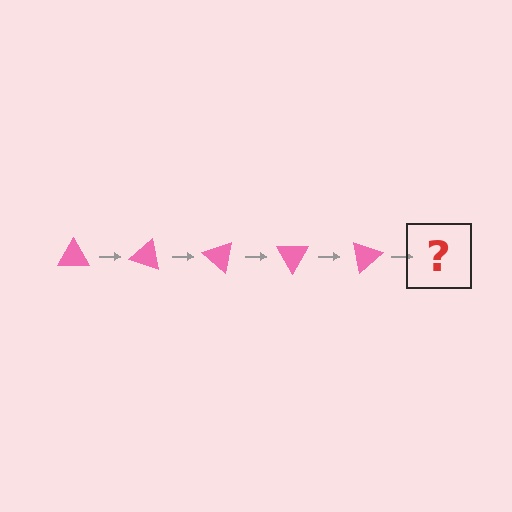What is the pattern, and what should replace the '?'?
The pattern is that the triangle rotates 20 degrees each step. The '?' should be a pink triangle rotated 100 degrees.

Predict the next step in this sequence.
The next step is a pink triangle rotated 100 degrees.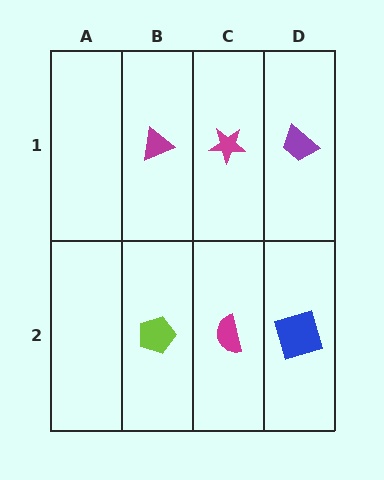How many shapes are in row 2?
3 shapes.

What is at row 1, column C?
A magenta star.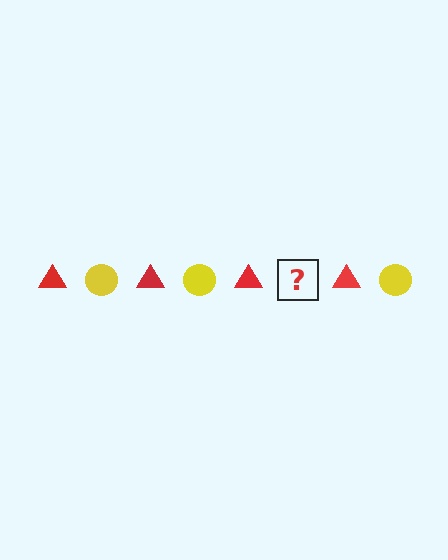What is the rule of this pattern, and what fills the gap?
The rule is that the pattern alternates between red triangle and yellow circle. The gap should be filled with a yellow circle.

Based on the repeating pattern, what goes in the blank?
The blank should be a yellow circle.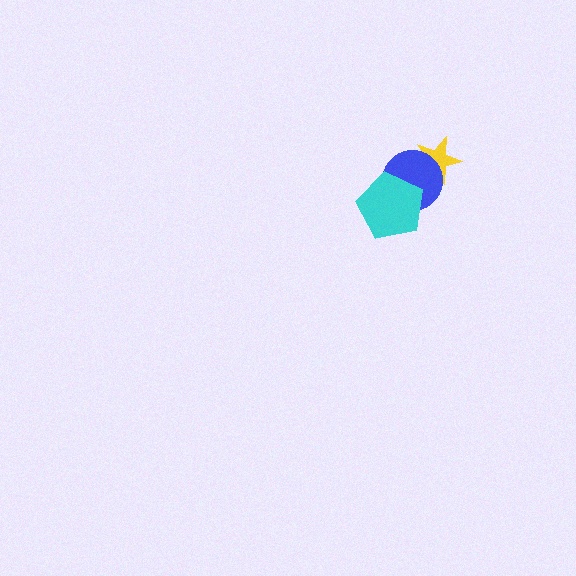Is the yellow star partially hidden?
Yes, it is partially covered by another shape.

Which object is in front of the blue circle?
The cyan pentagon is in front of the blue circle.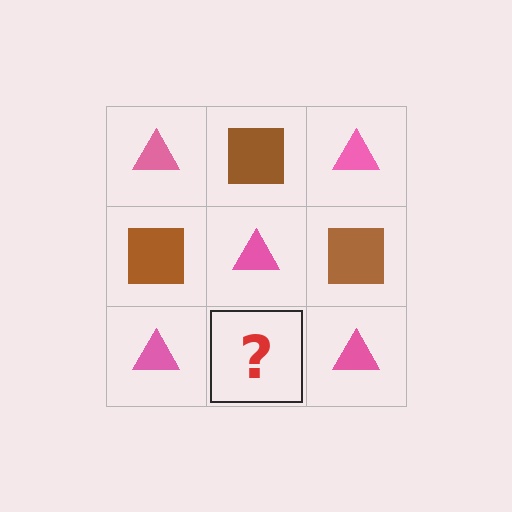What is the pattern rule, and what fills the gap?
The rule is that it alternates pink triangle and brown square in a checkerboard pattern. The gap should be filled with a brown square.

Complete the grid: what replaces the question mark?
The question mark should be replaced with a brown square.